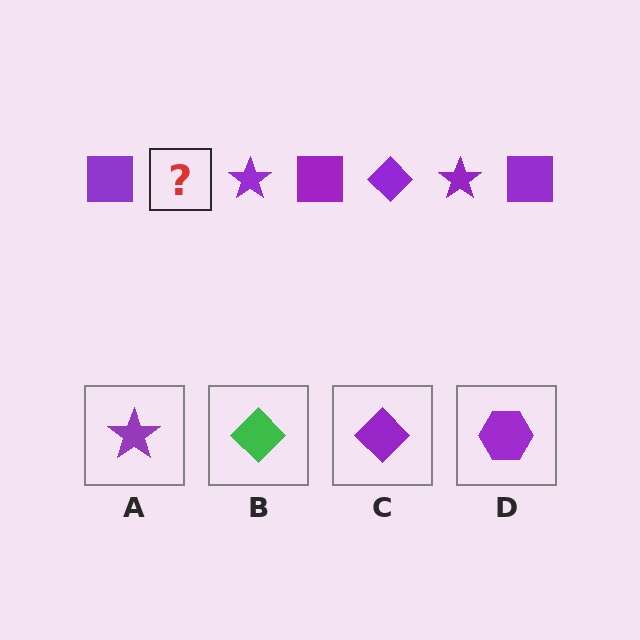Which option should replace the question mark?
Option C.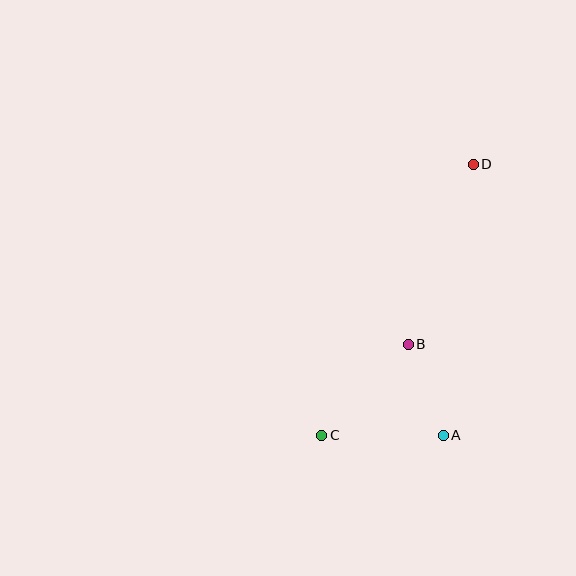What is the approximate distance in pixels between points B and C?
The distance between B and C is approximately 126 pixels.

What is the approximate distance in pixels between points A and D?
The distance between A and D is approximately 273 pixels.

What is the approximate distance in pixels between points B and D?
The distance between B and D is approximately 191 pixels.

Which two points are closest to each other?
Points A and B are closest to each other.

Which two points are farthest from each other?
Points C and D are farthest from each other.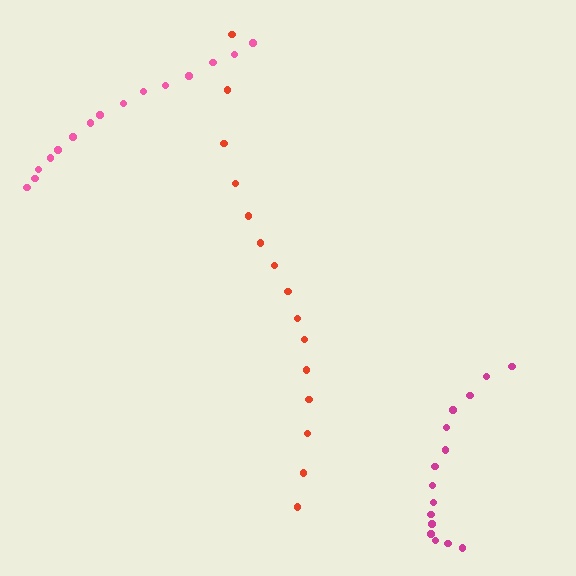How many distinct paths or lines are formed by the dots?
There are 3 distinct paths.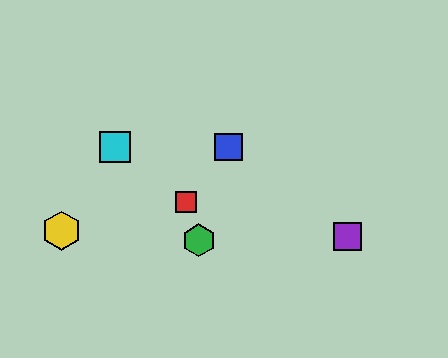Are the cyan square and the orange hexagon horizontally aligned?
Yes, both are at y≈147.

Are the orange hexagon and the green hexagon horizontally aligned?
No, the orange hexagon is at y≈147 and the green hexagon is at y≈240.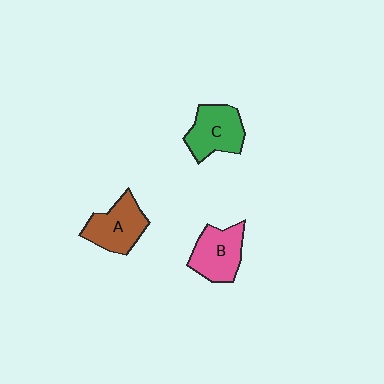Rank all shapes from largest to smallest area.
From largest to smallest: C (green), A (brown), B (pink).